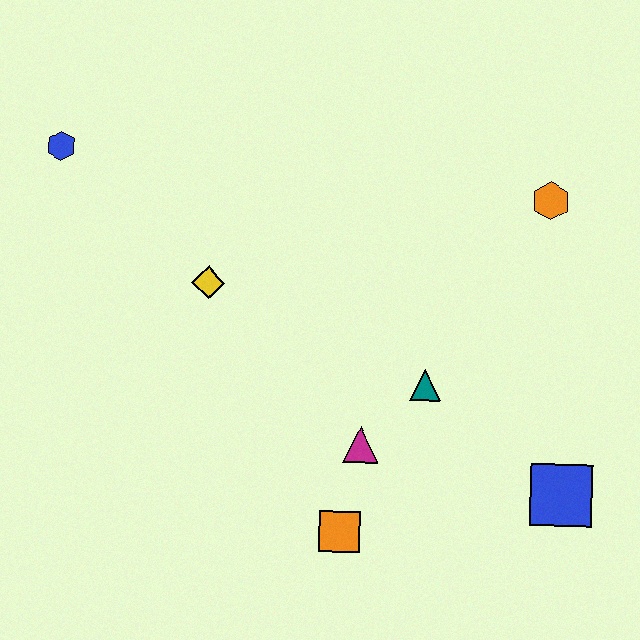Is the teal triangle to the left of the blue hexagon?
No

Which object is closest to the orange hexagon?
The teal triangle is closest to the orange hexagon.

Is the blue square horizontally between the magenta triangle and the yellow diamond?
No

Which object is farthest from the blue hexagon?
The blue square is farthest from the blue hexagon.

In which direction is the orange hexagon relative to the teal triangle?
The orange hexagon is above the teal triangle.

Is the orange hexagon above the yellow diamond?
Yes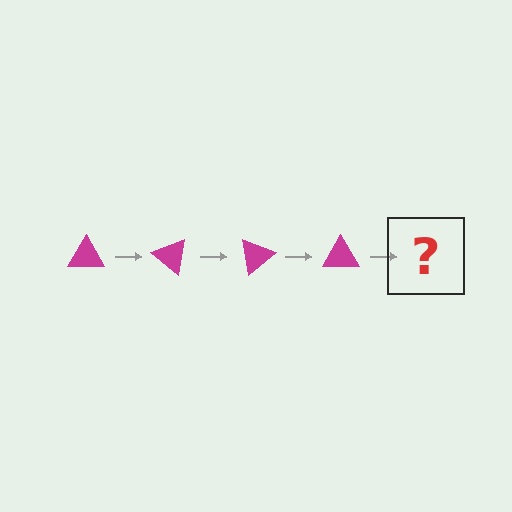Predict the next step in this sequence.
The next step is a magenta triangle rotated 160 degrees.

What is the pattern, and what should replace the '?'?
The pattern is that the triangle rotates 40 degrees each step. The '?' should be a magenta triangle rotated 160 degrees.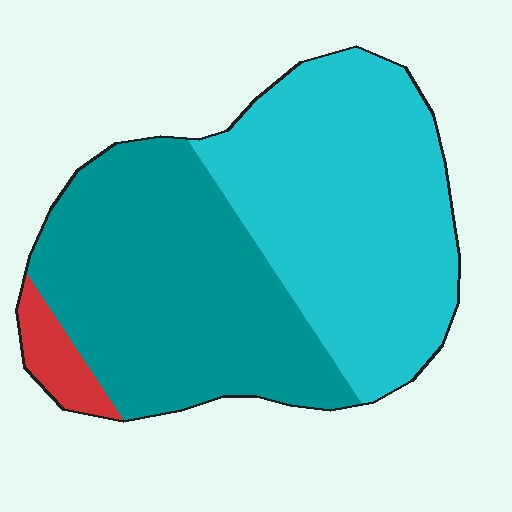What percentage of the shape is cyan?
Cyan takes up about one half (1/2) of the shape.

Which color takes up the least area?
Red, at roughly 5%.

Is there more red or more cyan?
Cyan.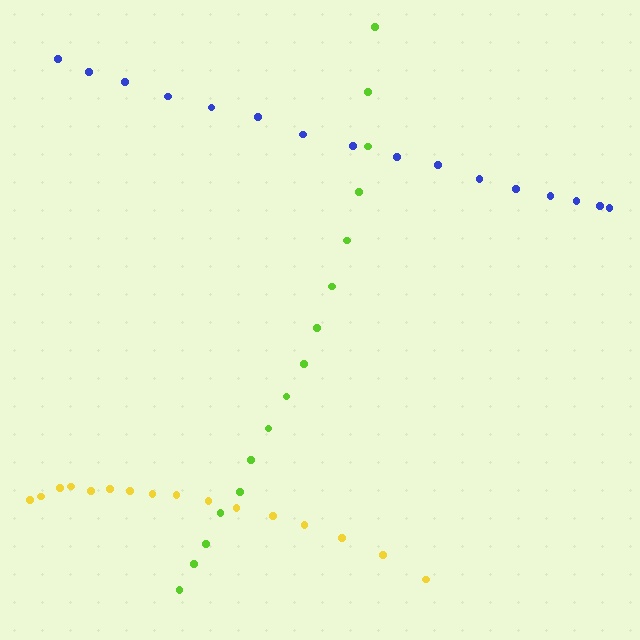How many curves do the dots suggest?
There are 3 distinct paths.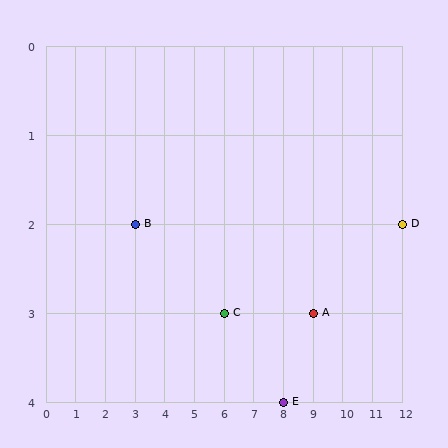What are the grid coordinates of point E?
Point E is at grid coordinates (8, 4).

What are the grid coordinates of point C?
Point C is at grid coordinates (6, 3).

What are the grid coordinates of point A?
Point A is at grid coordinates (9, 3).